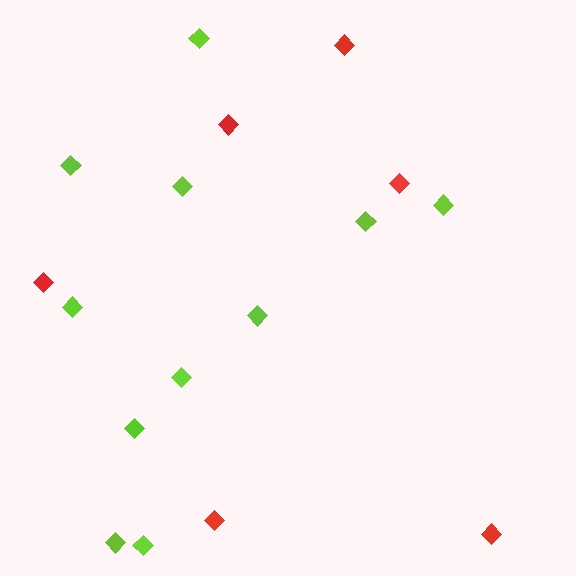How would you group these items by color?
There are 2 groups: one group of lime diamonds (11) and one group of red diamonds (6).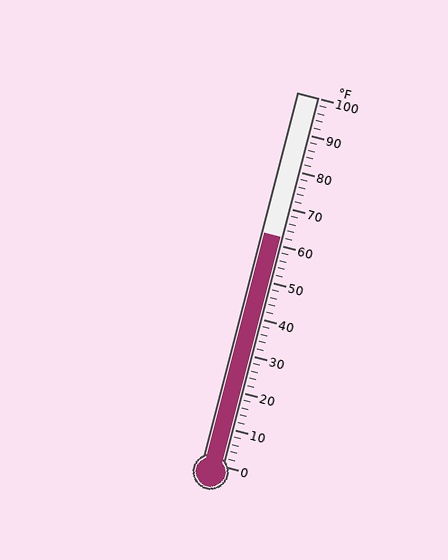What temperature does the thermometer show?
The thermometer shows approximately 62°F.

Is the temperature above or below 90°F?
The temperature is below 90°F.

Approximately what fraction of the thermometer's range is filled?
The thermometer is filled to approximately 60% of its range.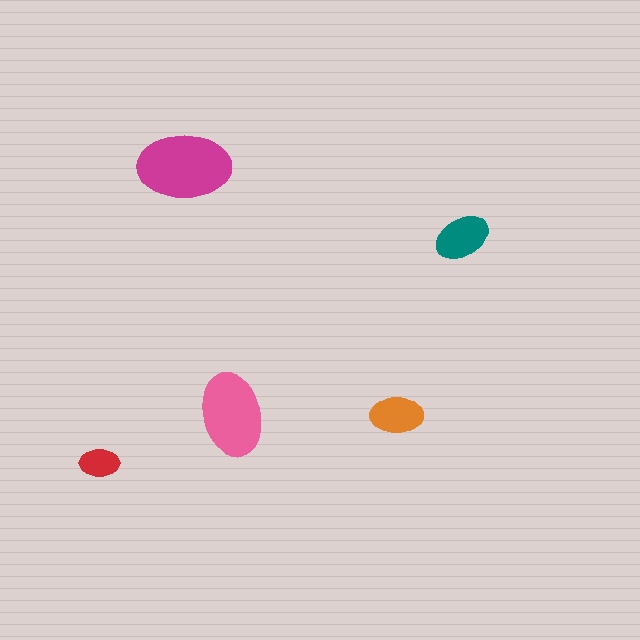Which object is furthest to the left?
The red ellipse is leftmost.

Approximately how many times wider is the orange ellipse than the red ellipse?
About 1.5 times wider.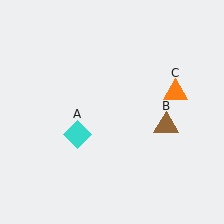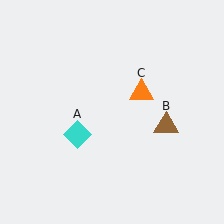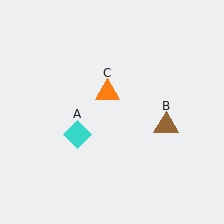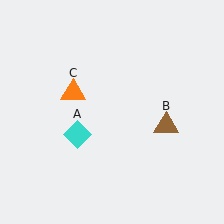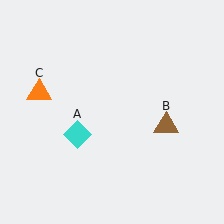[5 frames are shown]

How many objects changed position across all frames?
1 object changed position: orange triangle (object C).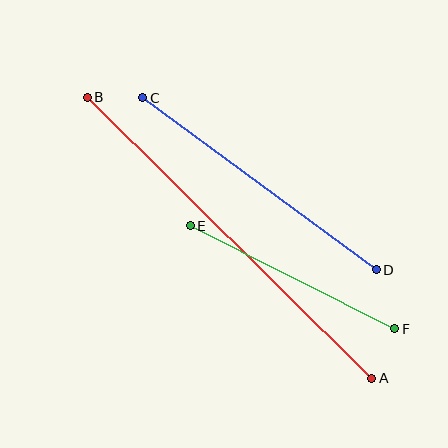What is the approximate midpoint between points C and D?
The midpoint is at approximately (259, 184) pixels.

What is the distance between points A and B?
The distance is approximately 400 pixels.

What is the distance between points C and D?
The distance is approximately 290 pixels.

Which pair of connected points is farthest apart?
Points A and B are farthest apart.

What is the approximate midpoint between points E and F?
The midpoint is at approximately (292, 277) pixels.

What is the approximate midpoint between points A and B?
The midpoint is at approximately (229, 238) pixels.